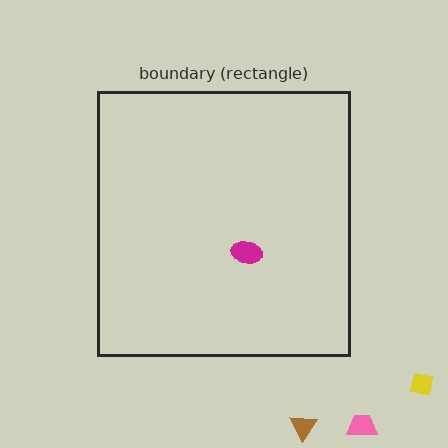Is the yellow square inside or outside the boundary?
Outside.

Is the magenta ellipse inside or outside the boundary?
Inside.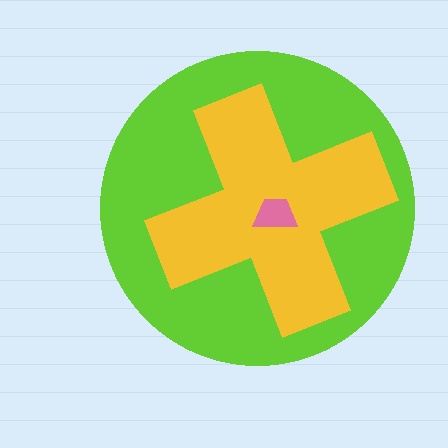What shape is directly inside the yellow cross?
The pink trapezoid.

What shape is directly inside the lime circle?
The yellow cross.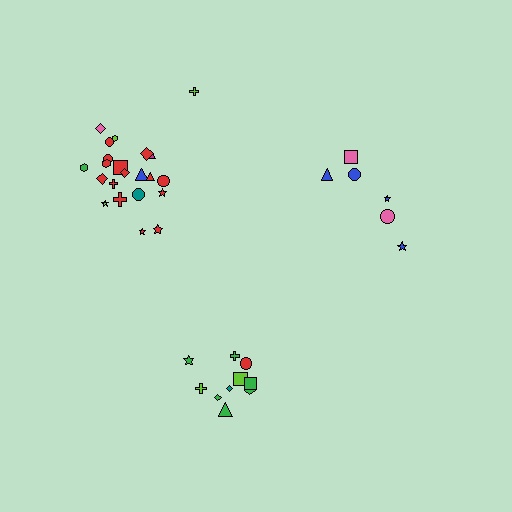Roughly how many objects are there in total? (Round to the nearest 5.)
Roughly 40 objects in total.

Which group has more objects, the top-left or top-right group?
The top-left group.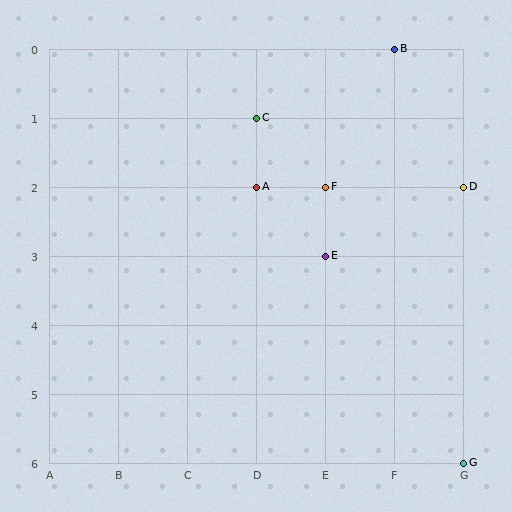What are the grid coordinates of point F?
Point F is at grid coordinates (E, 2).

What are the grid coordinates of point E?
Point E is at grid coordinates (E, 3).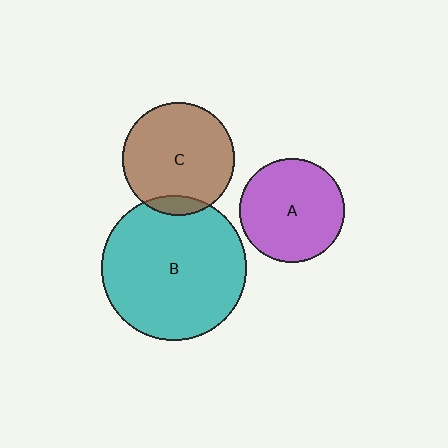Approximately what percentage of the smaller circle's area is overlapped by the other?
Approximately 10%.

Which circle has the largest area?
Circle B (teal).